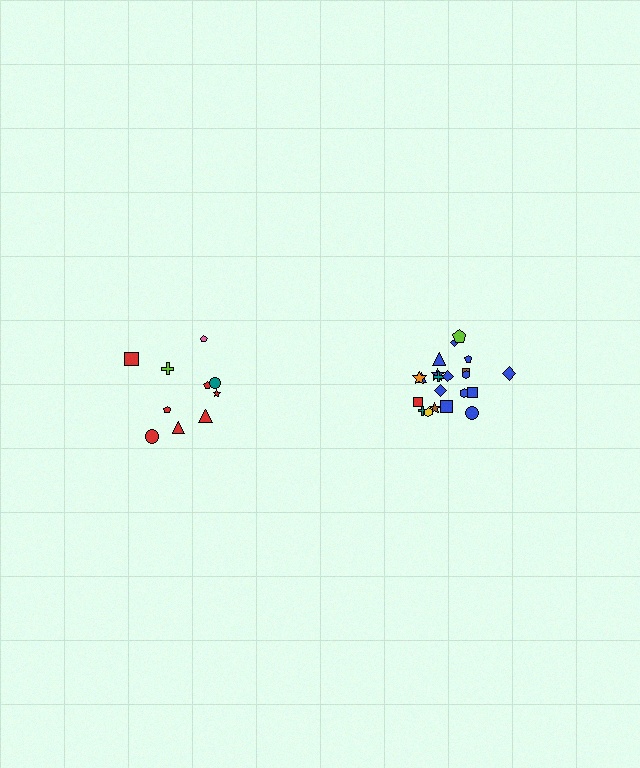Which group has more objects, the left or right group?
The right group.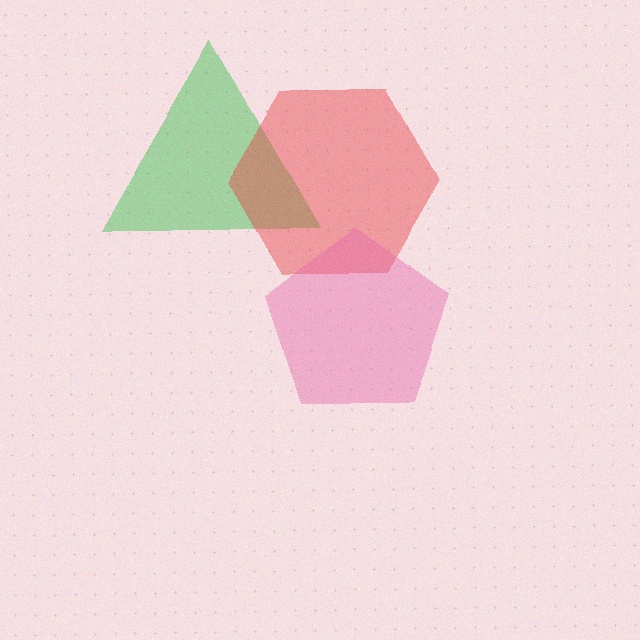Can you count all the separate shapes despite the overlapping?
Yes, there are 3 separate shapes.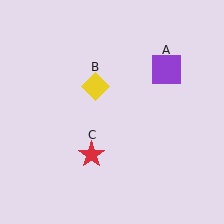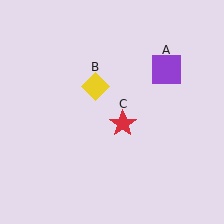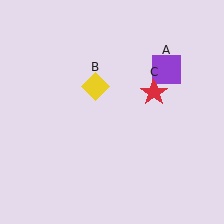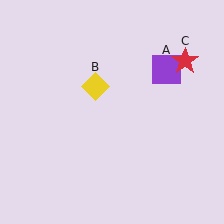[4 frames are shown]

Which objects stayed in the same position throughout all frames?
Purple square (object A) and yellow diamond (object B) remained stationary.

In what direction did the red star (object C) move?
The red star (object C) moved up and to the right.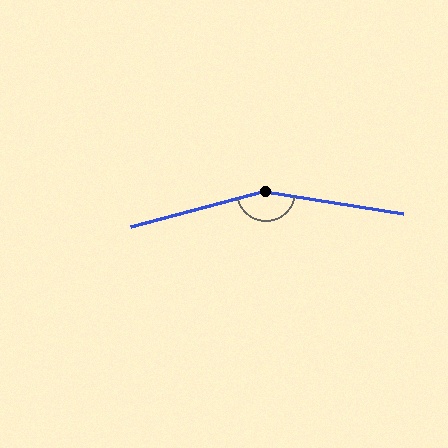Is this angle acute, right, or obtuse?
It is obtuse.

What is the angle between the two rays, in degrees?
Approximately 156 degrees.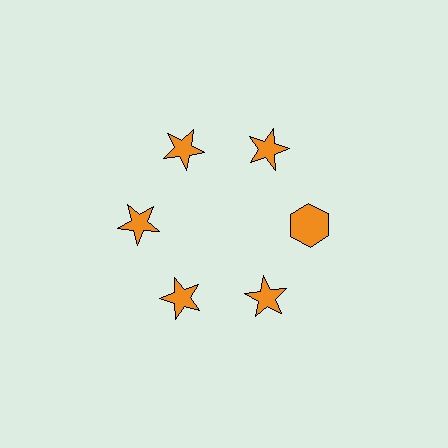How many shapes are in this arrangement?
There are 6 shapes arranged in a ring pattern.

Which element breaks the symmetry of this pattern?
The orange hexagon at roughly the 3 o'clock position breaks the symmetry. All other shapes are orange stars.